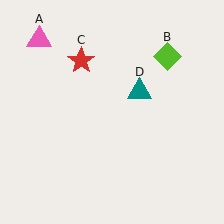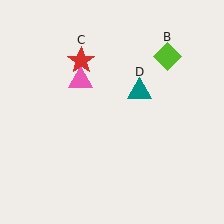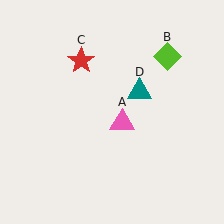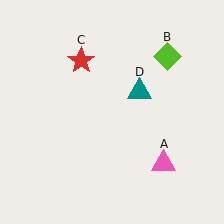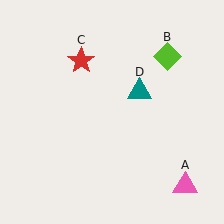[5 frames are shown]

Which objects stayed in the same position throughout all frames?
Lime diamond (object B) and red star (object C) and teal triangle (object D) remained stationary.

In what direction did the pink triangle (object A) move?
The pink triangle (object A) moved down and to the right.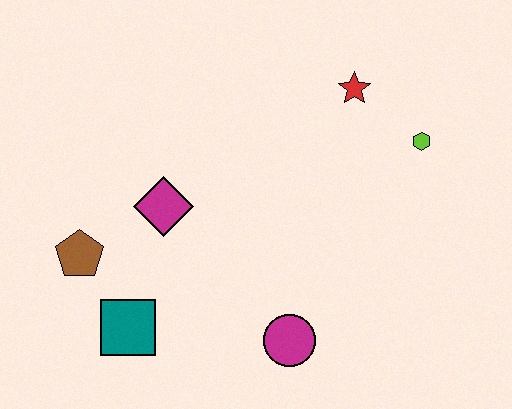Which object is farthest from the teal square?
The lime hexagon is farthest from the teal square.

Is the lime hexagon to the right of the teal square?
Yes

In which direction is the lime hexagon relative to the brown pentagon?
The lime hexagon is to the right of the brown pentagon.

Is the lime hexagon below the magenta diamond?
No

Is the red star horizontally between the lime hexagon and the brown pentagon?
Yes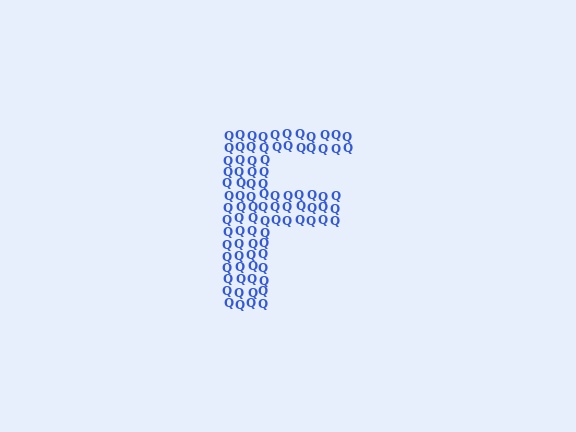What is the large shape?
The large shape is the letter F.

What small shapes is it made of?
It is made of small letter Q's.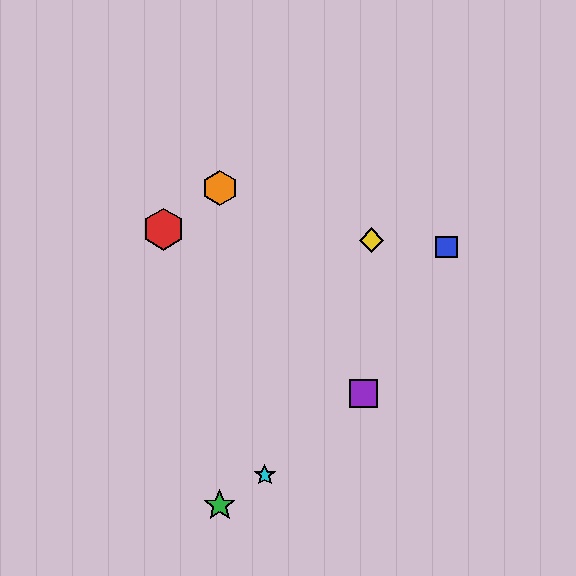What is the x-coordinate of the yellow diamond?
The yellow diamond is at x≈372.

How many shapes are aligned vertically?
2 shapes (the green star, the orange hexagon) are aligned vertically.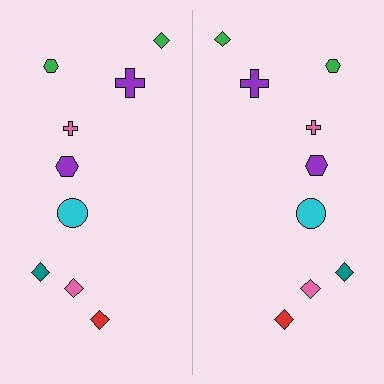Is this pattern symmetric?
Yes, this pattern has bilateral (reflection) symmetry.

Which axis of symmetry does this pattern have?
The pattern has a vertical axis of symmetry running through the center of the image.